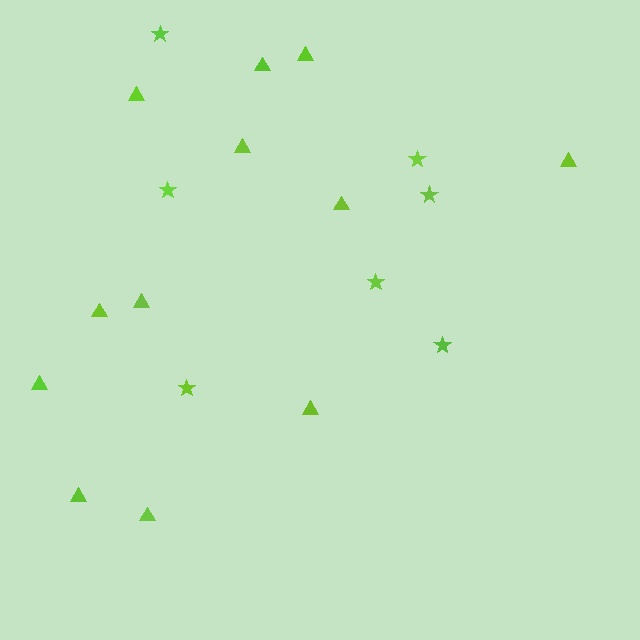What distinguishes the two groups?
There are 2 groups: one group of stars (7) and one group of triangles (12).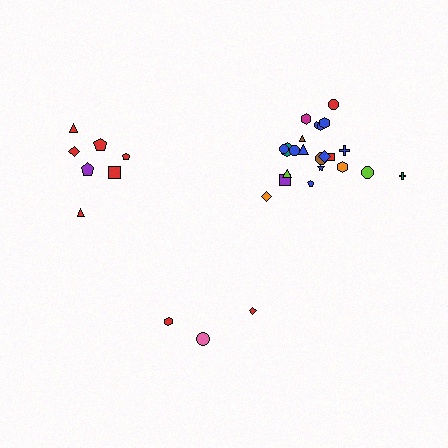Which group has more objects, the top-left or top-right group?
The top-right group.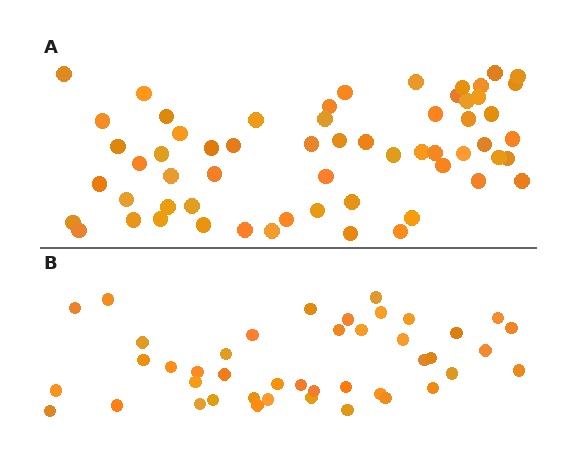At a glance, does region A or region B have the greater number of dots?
Region A (the top region) has more dots.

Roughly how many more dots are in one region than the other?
Region A has approximately 15 more dots than region B.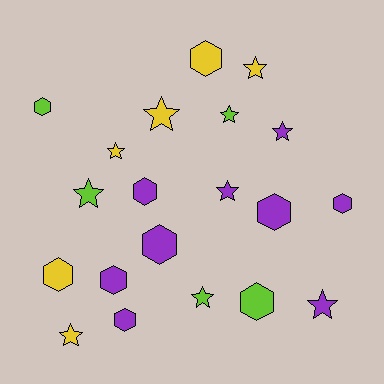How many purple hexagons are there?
There are 6 purple hexagons.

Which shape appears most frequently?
Star, with 10 objects.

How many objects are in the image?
There are 20 objects.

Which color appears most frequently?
Purple, with 9 objects.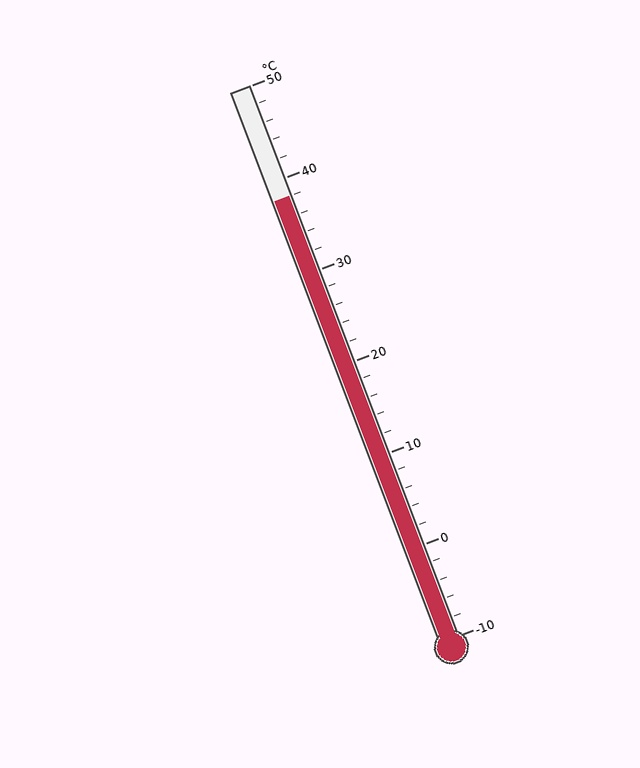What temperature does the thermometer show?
The thermometer shows approximately 38°C.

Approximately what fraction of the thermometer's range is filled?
The thermometer is filled to approximately 80% of its range.